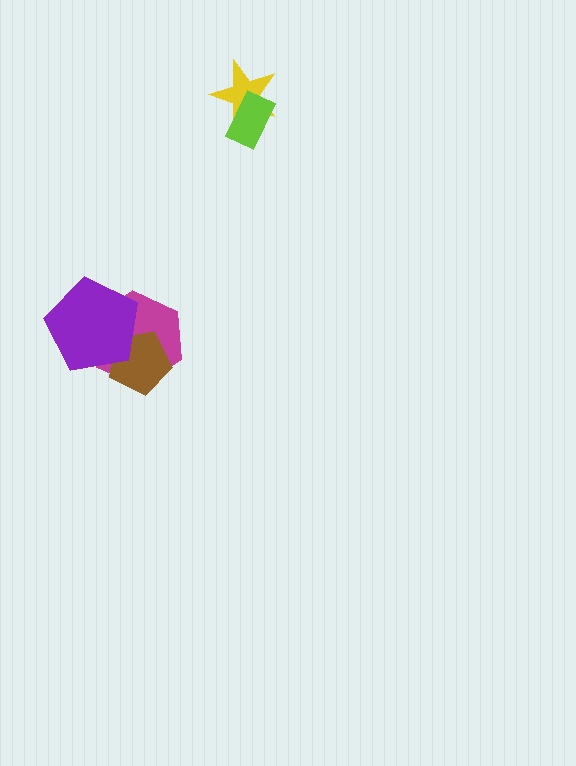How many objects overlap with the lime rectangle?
1 object overlaps with the lime rectangle.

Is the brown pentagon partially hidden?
Yes, it is partially covered by another shape.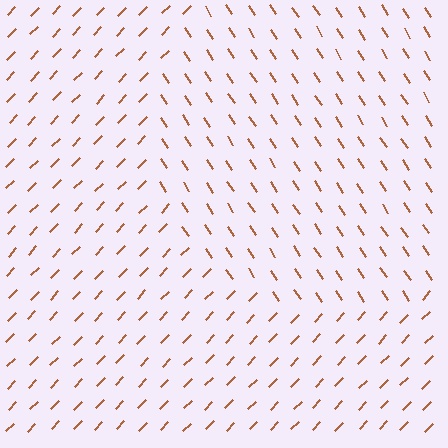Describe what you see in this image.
The image is filled with small brown line segments. A circle region in the image has lines oriented differently from the surrounding lines, creating a visible texture boundary.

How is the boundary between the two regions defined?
The boundary is defined purely by a change in line orientation (approximately 77 degrees difference). All lines are the same color and thickness.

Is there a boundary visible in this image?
Yes, there is a texture boundary formed by a change in line orientation.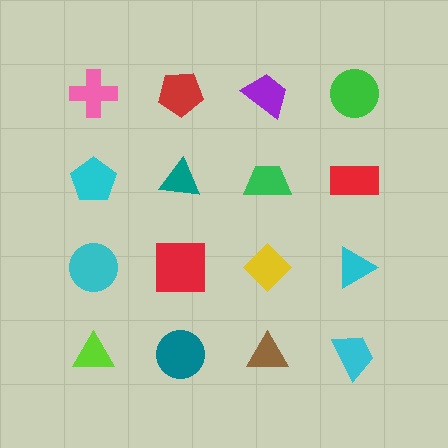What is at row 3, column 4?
A cyan triangle.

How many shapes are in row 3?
4 shapes.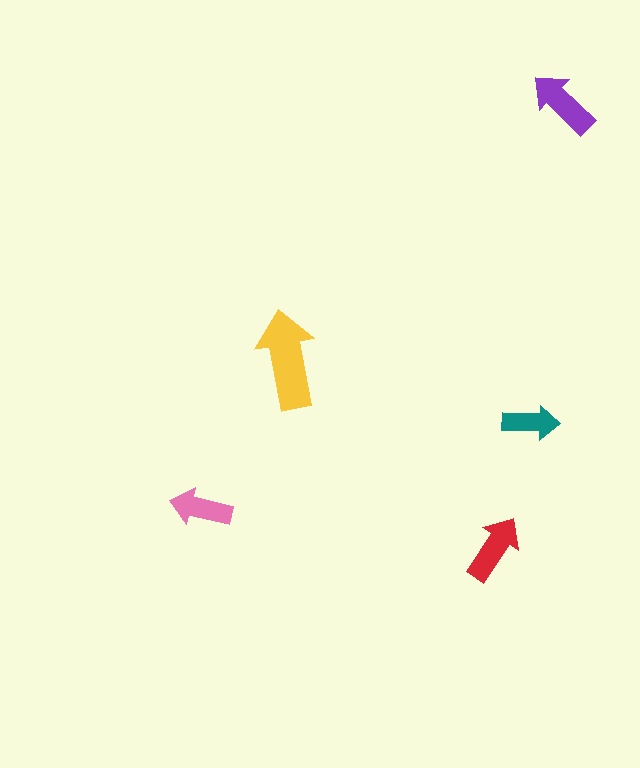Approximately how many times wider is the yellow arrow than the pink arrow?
About 1.5 times wider.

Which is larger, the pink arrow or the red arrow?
The red one.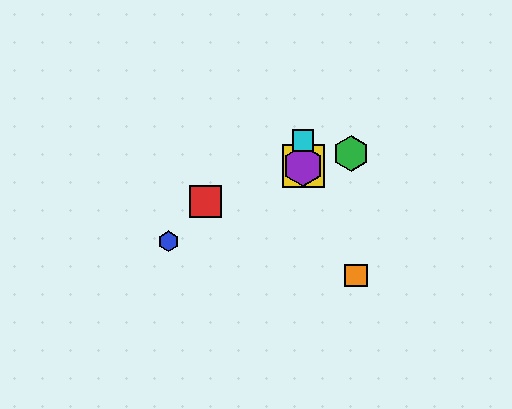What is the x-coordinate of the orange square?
The orange square is at x≈356.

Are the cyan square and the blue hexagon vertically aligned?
No, the cyan square is at x≈303 and the blue hexagon is at x≈169.